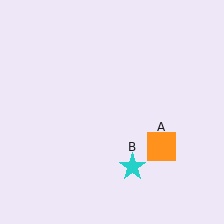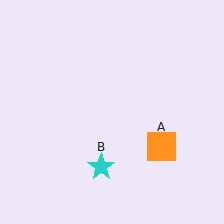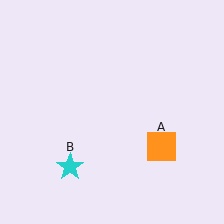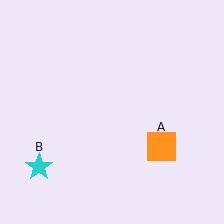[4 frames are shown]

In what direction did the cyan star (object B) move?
The cyan star (object B) moved left.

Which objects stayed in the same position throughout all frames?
Orange square (object A) remained stationary.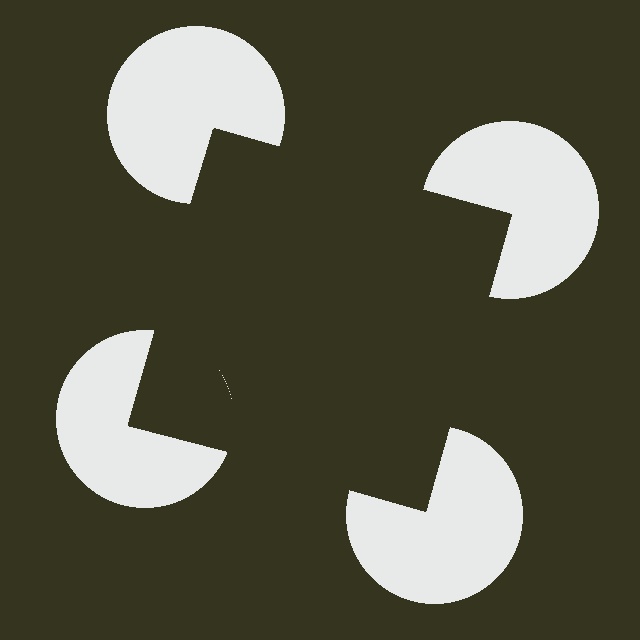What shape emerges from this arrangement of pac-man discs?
An illusory square — its edges are inferred from the aligned wedge cuts in the pac-man discs, not physically drawn.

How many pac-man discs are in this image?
There are 4 — one at each vertex of the illusory square.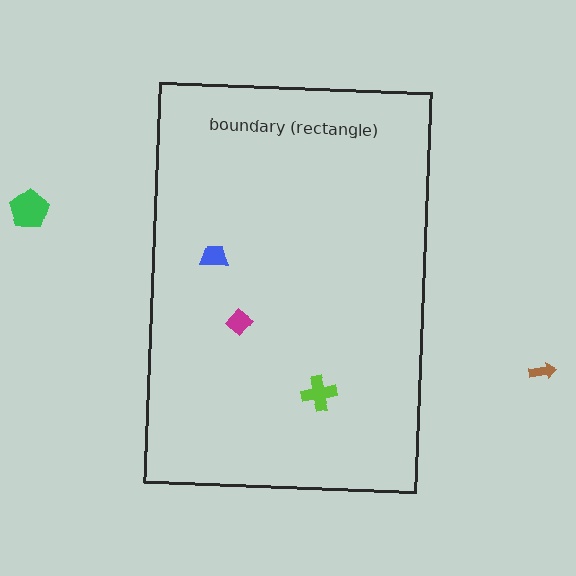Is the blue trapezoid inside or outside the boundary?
Inside.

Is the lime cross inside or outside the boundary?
Inside.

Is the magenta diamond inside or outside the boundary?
Inside.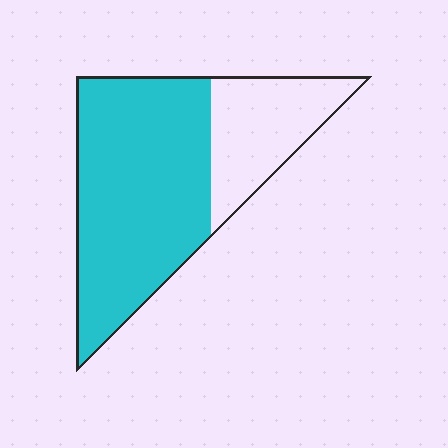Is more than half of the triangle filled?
Yes.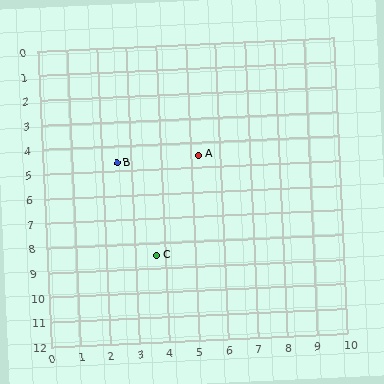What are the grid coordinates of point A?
Point A is at approximately (5.3, 4.5).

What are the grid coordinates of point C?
Point C is at approximately (3.7, 8.5).